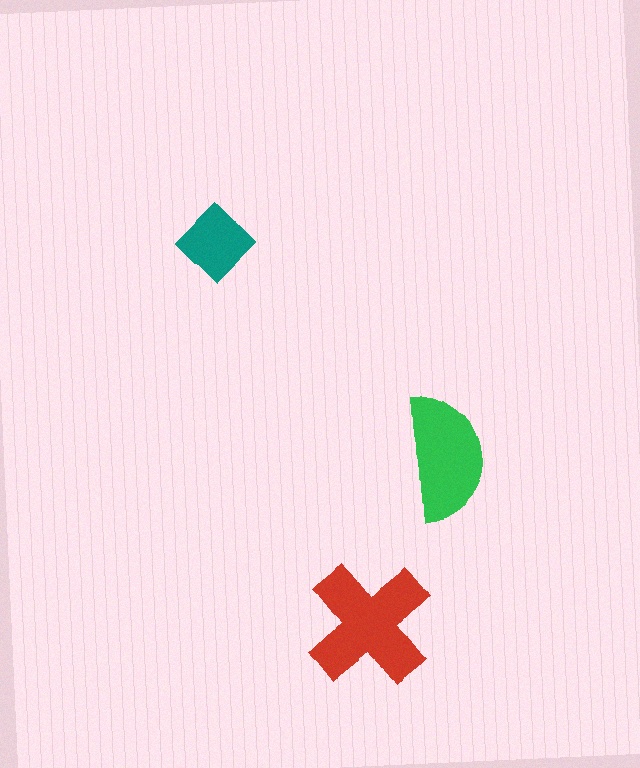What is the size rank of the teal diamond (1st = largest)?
3rd.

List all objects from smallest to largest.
The teal diamond, the green semicircle, the red cross.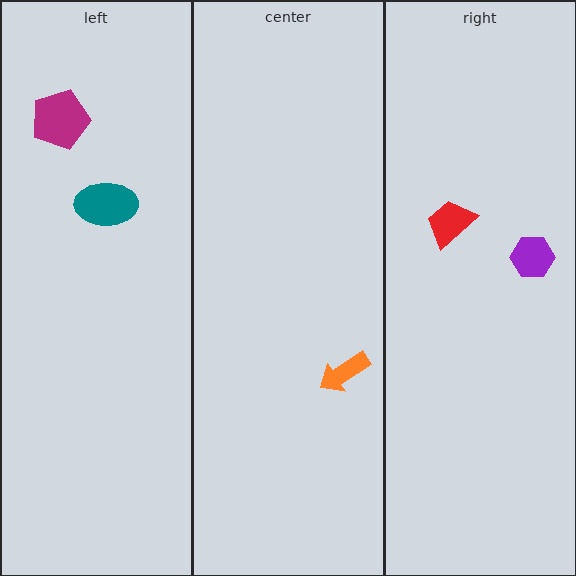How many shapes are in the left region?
2.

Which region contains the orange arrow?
The center region.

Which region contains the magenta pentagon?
The left region.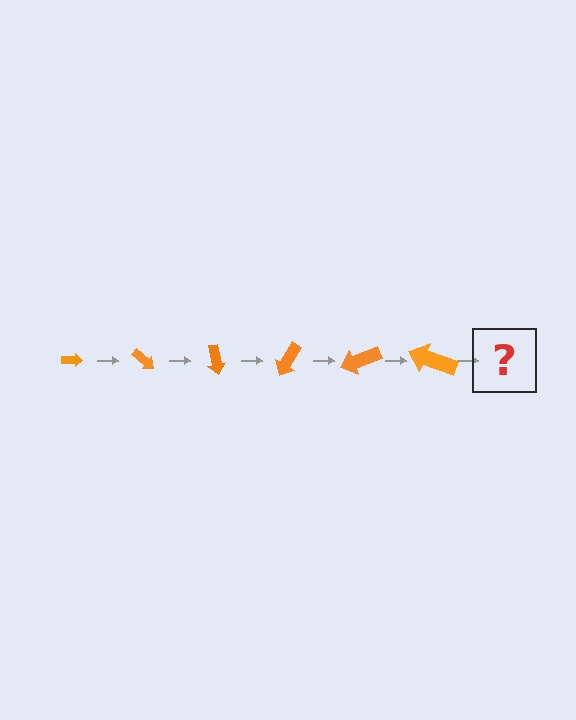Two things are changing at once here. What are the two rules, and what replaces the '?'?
The two rules are that the arrow grows larger each step and it rotates 40 degrees each step. The '?' should be an arrow, larger than the previous one and rotated 240 degrees from the start.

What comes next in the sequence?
The next element should be an arrow, larger than the previous one and rotated 240 degrees from the start.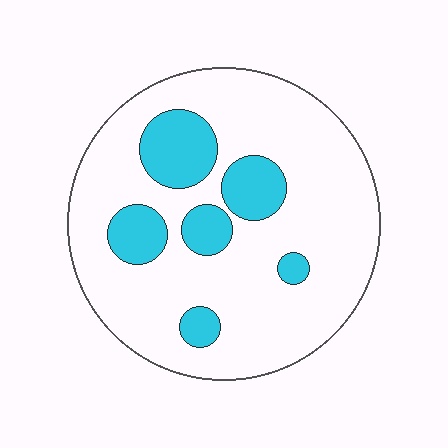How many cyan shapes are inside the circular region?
6.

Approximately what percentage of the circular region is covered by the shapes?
Approximately 20%.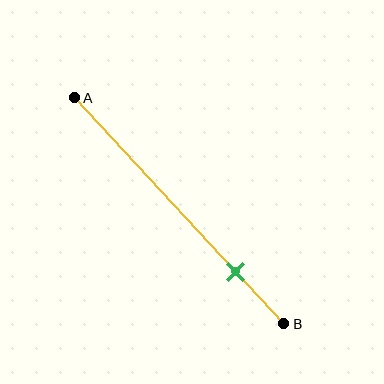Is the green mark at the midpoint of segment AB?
No, the mark is at about 75% from A, not at the 50% midpoint.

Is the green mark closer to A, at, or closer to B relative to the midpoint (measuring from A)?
The green mark is closer to point B than the midpoint of segment AB.